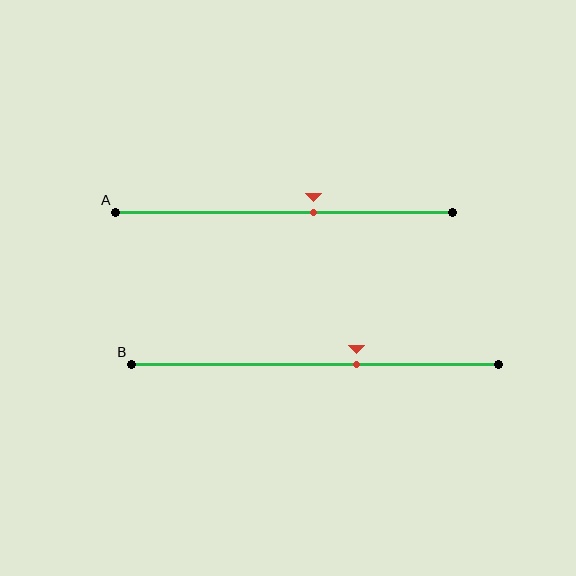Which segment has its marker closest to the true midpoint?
Segment A has its marker closest to the true midpoint.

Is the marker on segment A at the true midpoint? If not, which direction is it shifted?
No, the marker on segment A is shifted to the right by about 9% of the segment length.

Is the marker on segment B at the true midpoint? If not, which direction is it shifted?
No, the marker on segment B is shifted to the right by about 11% of the segment length.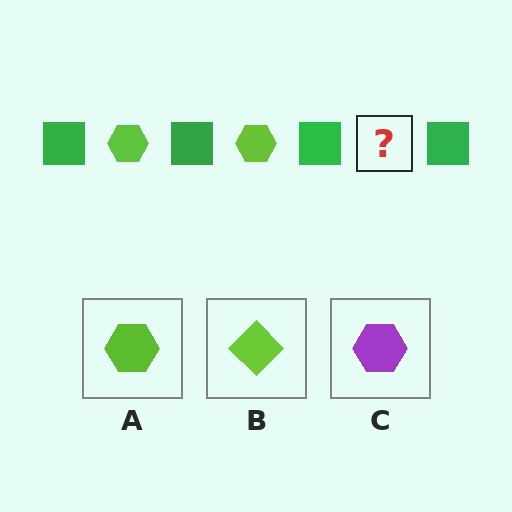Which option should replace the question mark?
Option A.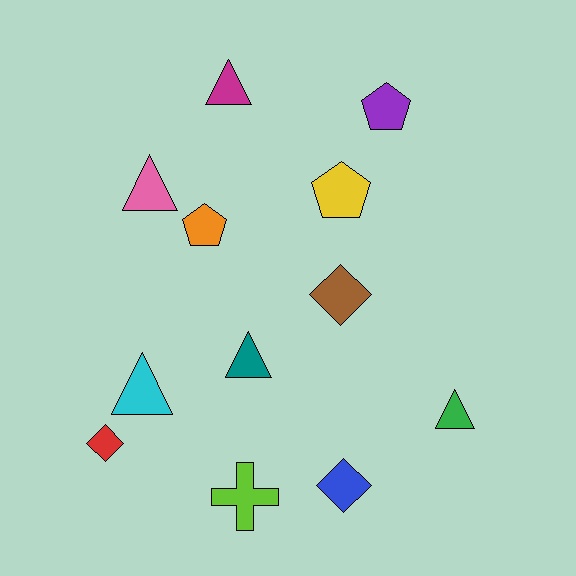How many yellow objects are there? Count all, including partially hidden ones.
There is 1 yellow object.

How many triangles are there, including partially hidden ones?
There are 5 triangles.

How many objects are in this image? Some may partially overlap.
There are 12 objects.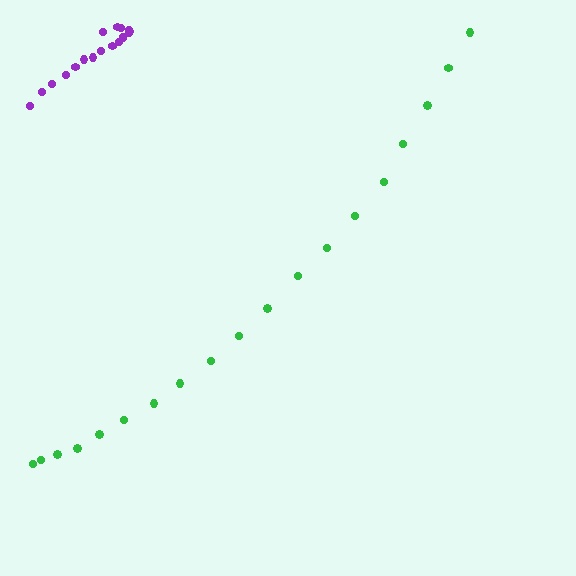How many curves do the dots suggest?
There are 2 distinct paths.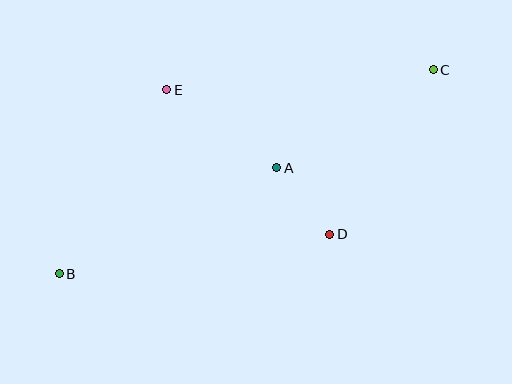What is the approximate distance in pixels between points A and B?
The distance between A and B is approximately 242 pixels.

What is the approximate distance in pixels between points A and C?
The distance between A and C is approximately 185 pixels.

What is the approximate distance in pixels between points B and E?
The distance between B and E is approximately 213 pixels.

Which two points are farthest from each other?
Points B and C are farthest from each other.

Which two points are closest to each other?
Points A and D are closest to each other.